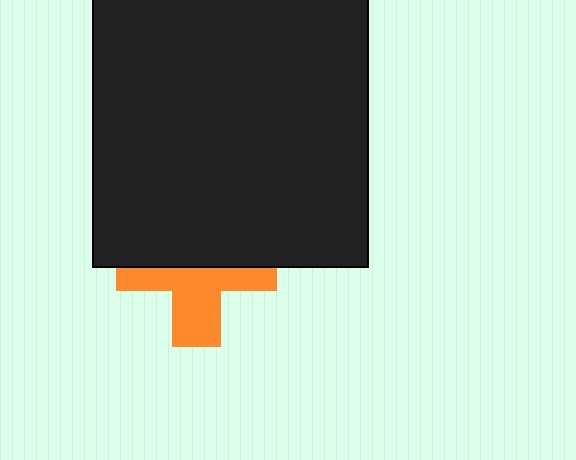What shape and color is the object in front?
The object in front is a black rectangle.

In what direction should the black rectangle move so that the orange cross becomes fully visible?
The black rectangle should move up. That is the shortest direction to clear the overlap and leave the orange cross fully visible.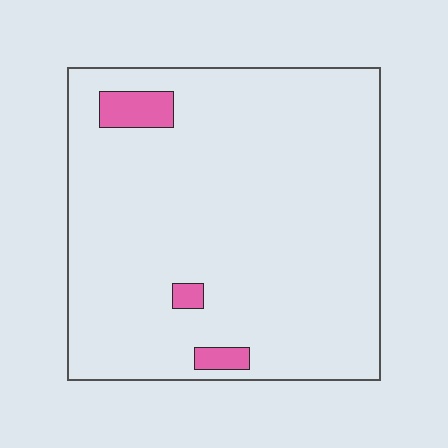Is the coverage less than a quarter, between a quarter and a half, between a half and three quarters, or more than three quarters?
Less than a quarter.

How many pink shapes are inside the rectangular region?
3.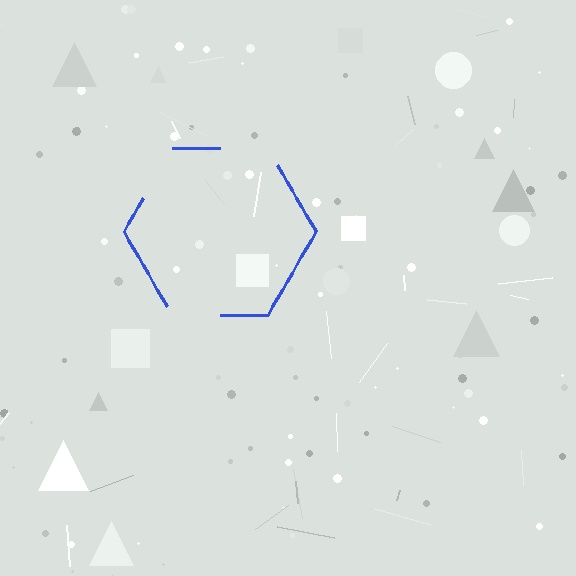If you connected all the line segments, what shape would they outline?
They would outline a hexagon.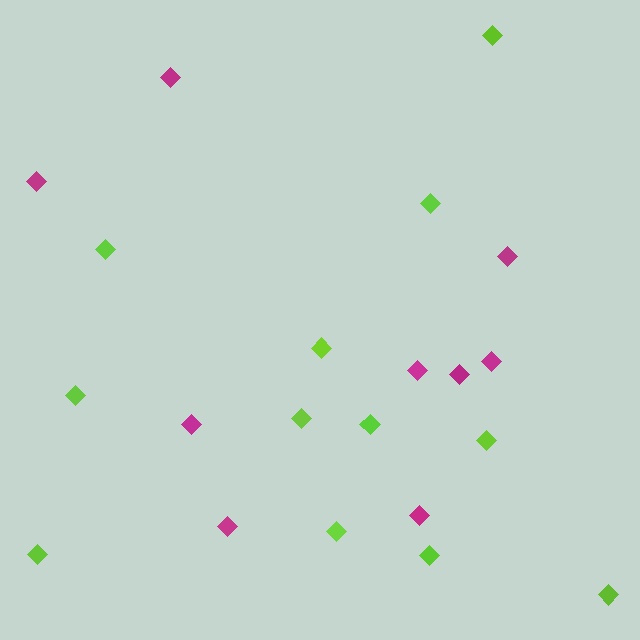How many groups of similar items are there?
There are 2 groups: one group of lime diamonds (12) and one group of magenta diamonds (9).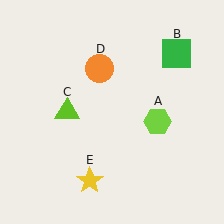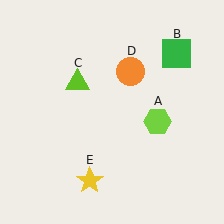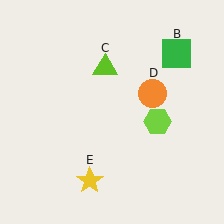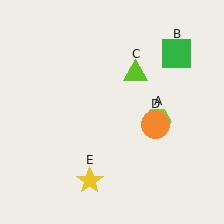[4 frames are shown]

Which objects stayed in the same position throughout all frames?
Lime hexagon (object A) and green square (object B) and yellow star (object E) remained stationary.